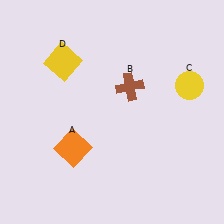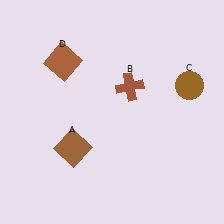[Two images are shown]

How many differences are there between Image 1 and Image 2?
There are 3 differences between the two images.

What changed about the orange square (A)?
In Image 1, A is orange. In Image 2, it changed to brown.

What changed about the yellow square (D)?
In Image 1, D is yellow. In Image 2, it changed to brown.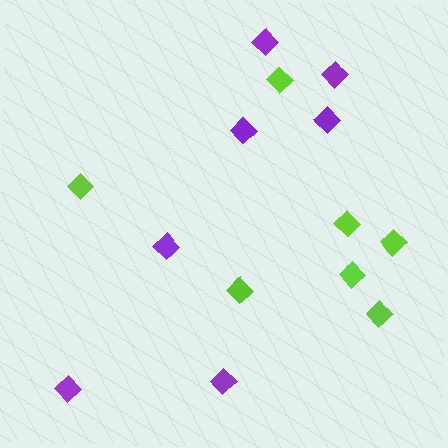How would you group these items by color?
There are 2 groups: one group of purple diamonds (7) and one group of lime diamonds (7).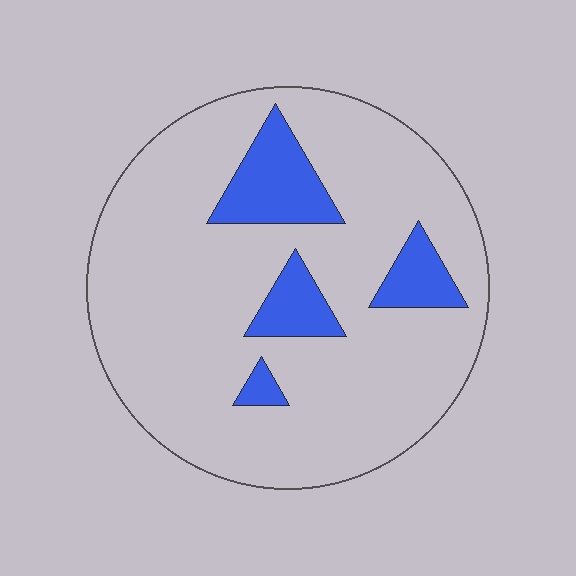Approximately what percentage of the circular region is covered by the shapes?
Approximately 15%.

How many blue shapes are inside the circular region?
4.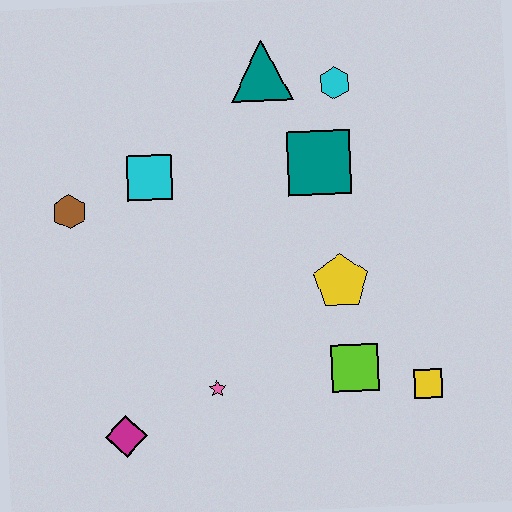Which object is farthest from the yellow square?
The brown hexagon is farthest from the yellow square.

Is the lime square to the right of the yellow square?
No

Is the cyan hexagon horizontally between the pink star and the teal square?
No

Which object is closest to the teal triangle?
The cyan hexagon is closest to the teal triangle.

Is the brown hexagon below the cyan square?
Yes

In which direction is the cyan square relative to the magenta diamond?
The cyan square is above the magenta diamond.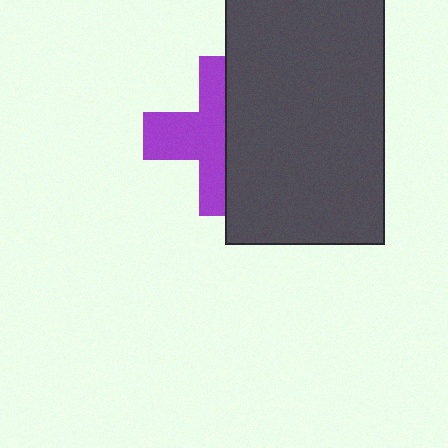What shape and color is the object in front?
The object in front is a dark gray rectangle.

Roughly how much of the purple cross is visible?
About half of it is visible (roughly 52%).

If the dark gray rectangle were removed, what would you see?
You would see the complete purple cross.